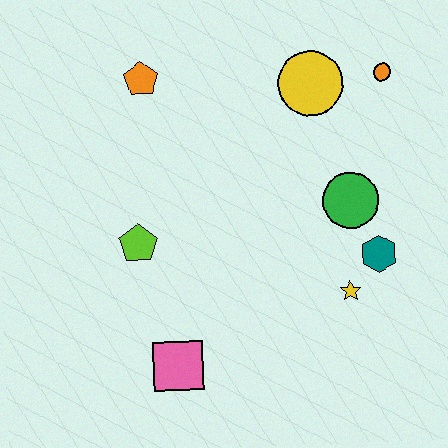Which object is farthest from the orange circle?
The pink square is farthest from the orange circle.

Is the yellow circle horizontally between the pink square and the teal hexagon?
Yes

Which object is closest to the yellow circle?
The orange circle is closest to the yellow circle.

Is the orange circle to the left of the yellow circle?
No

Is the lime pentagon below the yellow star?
No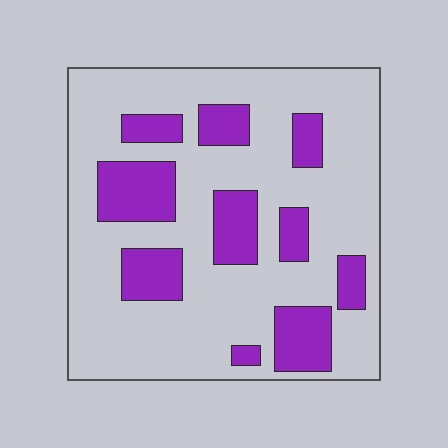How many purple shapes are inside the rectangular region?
10.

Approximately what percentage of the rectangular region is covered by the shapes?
Approximately 25%.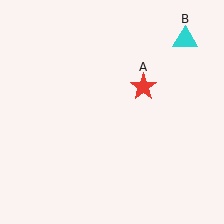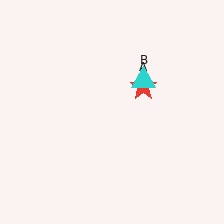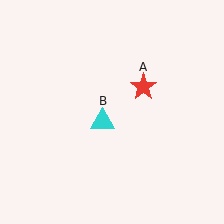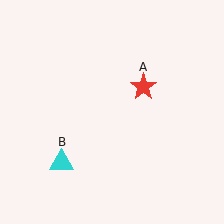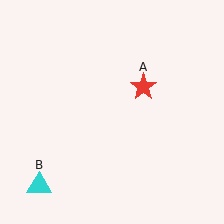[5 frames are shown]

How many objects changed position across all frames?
1 object changed position: cyan triangle (object B).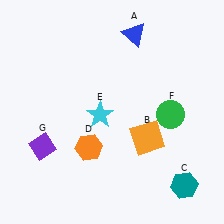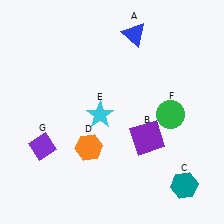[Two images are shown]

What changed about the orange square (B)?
In Image 1, B is orange. In Image 2, it changed to purple.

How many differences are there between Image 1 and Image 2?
There is 1 difference between the two images.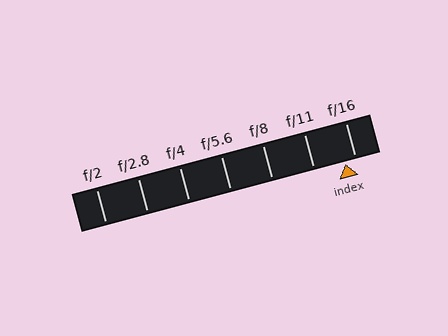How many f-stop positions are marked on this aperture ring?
There are 7 f-stop positions marked.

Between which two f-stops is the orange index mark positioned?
The index mark is between f/11 and f/16.